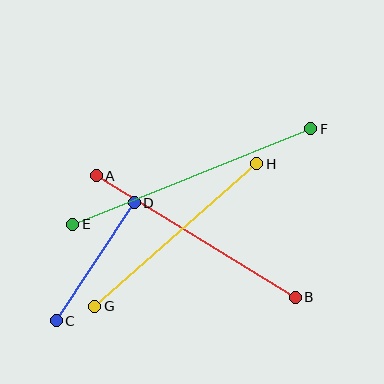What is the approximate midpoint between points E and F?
The midpoint is at approximately (192, 177) pixels.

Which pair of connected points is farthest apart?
Points E and F are farthest apart.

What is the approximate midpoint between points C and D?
The midpoint is at approximately (95, 262) pixels.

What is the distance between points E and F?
The distance is approximately 256 pixels.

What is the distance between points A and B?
The distance is approximately 233 pixels.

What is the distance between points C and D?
The distance is approximately 141 pixels.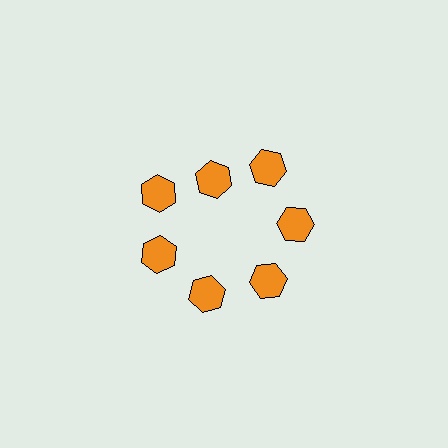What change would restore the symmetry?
The symmetry would be restored by moving it outward, back onto the ring so that all 7 hexagons sit at equal angles and equal distance from the center.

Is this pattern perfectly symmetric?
No. The 7 orange hexagons are arranged in a ring, but one element near the 12 o'clock position is pulled inward toward the center, breaking the 7-fold rotational symmetry.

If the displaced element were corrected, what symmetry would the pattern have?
It would have 7-fold rotational symmetry — the pattern would map onto itself every 51 degrees.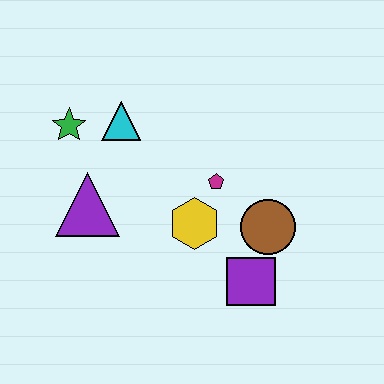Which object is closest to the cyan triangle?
The green star is closest to the cyan triangle.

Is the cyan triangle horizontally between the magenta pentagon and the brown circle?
No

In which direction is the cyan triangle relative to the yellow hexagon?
The cyan triangle is above the yellow hexagon.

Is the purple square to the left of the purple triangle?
No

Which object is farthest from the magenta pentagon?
The green star is farthest from the magenta pentagon.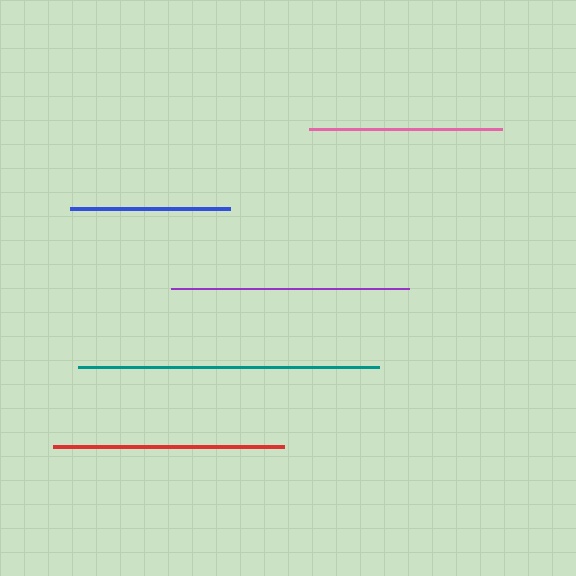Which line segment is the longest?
The teal line is the longest at approximately 301 pixels.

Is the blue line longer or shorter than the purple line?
The purple line is longer than the blue line.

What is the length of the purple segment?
The purple segment is approximately 238 pixels long.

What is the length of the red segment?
The red segment is approximately 231 pixels long.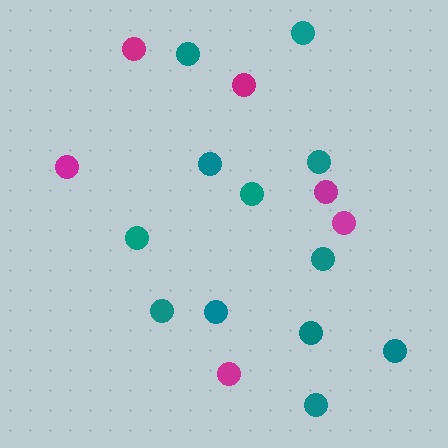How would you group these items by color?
There are 2 groups: one group of teal circles (12) and one group of magenta circles (6).